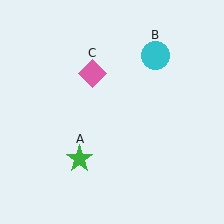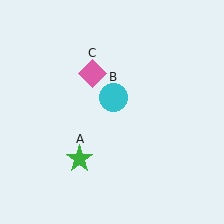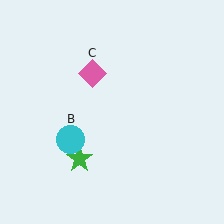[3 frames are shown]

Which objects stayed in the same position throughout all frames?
Green star (object A) and pink diamond (object C) remained stationary.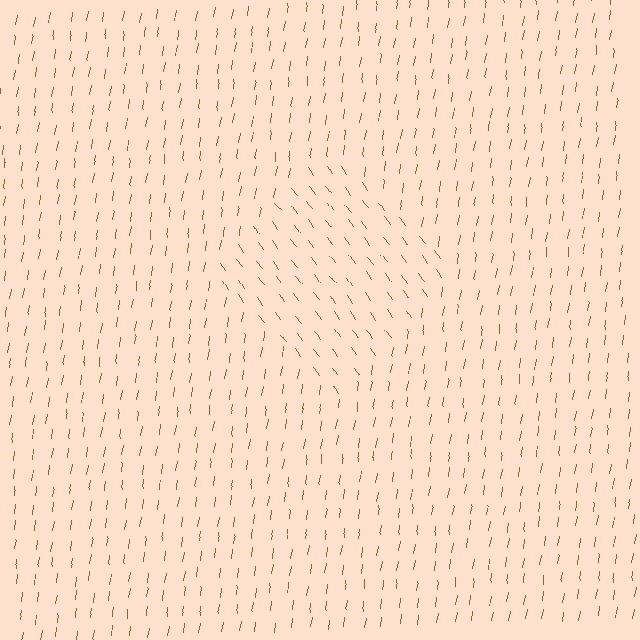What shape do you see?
I see a diamond.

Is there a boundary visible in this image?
Yes, there is a texture boundary formed by a change in line orientation.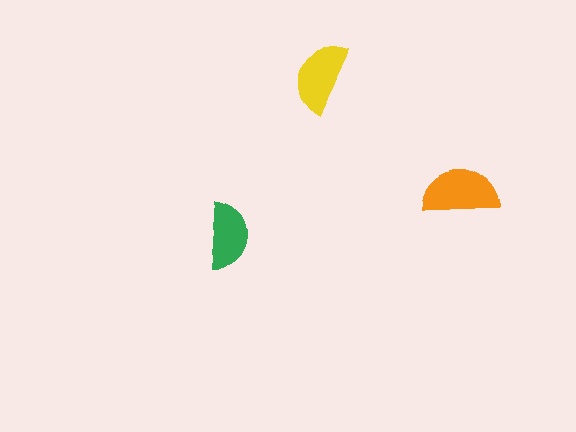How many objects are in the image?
There are 3 objects in the image.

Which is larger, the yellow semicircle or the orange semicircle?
The orange one.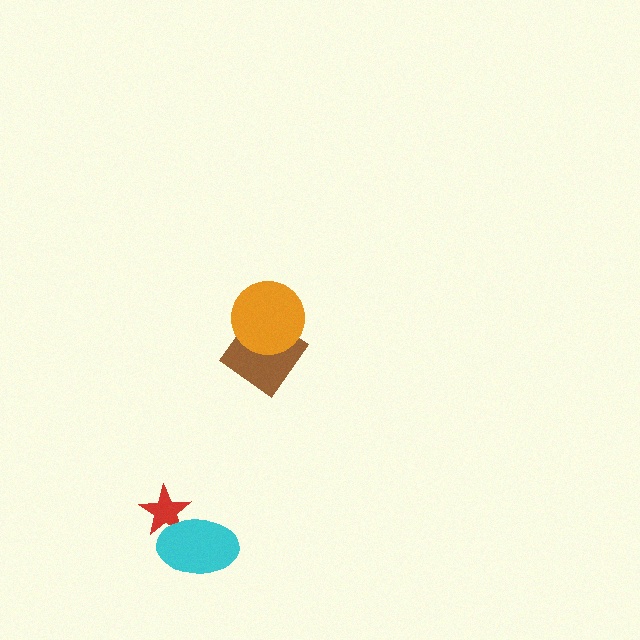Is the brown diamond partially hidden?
Yes, it is partially covered by another shape.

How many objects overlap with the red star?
1 object overlaps with the red star.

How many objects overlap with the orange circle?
1 object overlaps with the orange circle.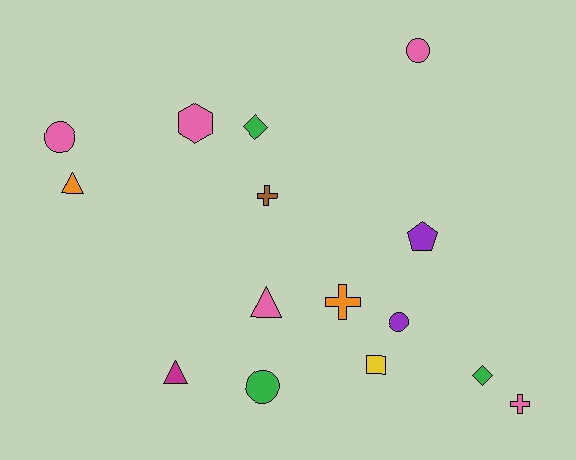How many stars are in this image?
There are no stars.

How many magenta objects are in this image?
There is 1 magenta object.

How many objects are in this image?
There are 15 objects.